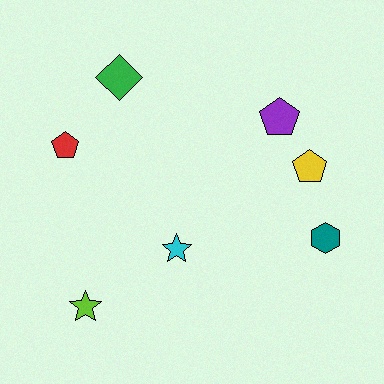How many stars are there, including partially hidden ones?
There are 2 stars.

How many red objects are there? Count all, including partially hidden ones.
There is 1 red object.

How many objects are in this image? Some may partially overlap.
There are 7 objects.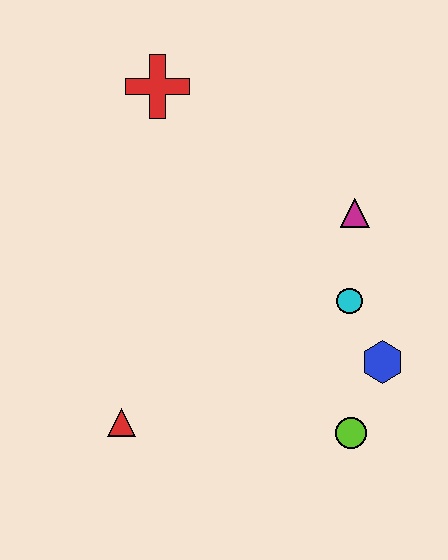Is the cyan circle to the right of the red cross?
Yes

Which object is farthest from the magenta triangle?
The red triangle is farthest from the magenta triangle.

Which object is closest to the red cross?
The magenta triangle is closest to the red cross.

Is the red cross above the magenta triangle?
Yes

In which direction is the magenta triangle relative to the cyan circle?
The magenta triangle is above the cyan circle.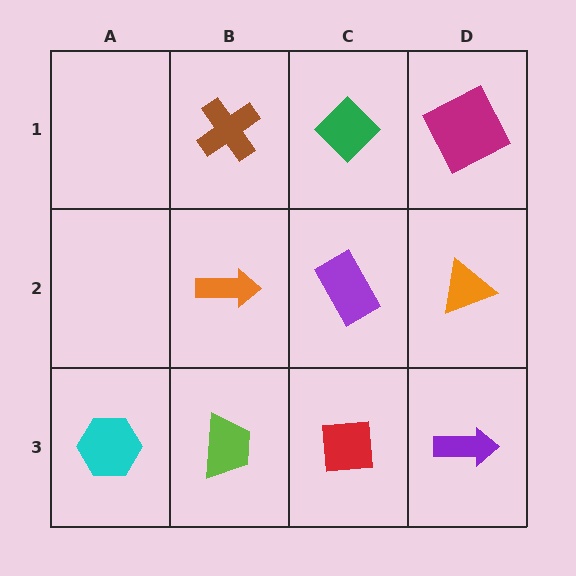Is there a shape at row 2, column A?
No, that cell is empty.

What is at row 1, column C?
A green diamond.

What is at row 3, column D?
A purple arrow.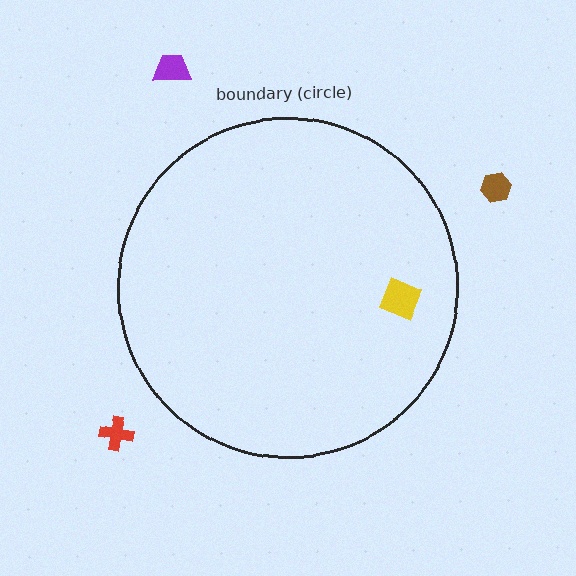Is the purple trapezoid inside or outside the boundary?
Outside.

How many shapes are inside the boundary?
1 inside, 3 outside.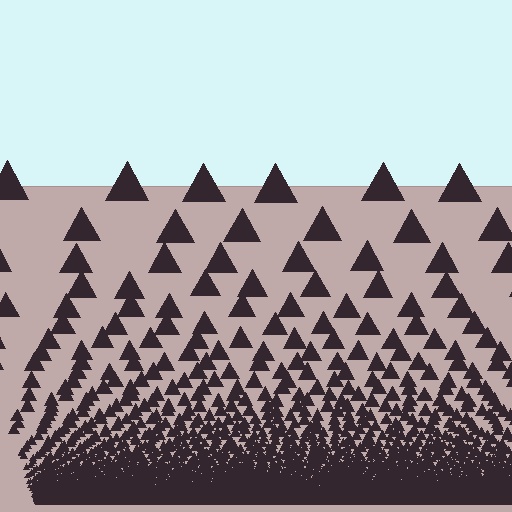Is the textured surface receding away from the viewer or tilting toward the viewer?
The surface appears to tilt toward the viewer. Texture elements get larger and sparser toward the top.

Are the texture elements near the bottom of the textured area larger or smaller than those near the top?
Smaller. The gradient is inverted — elements near the bottom are smaller and denser.